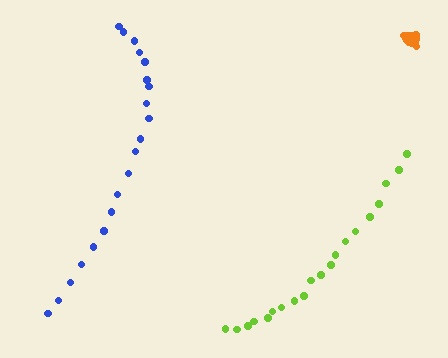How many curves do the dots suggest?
There are 3 distinct paths.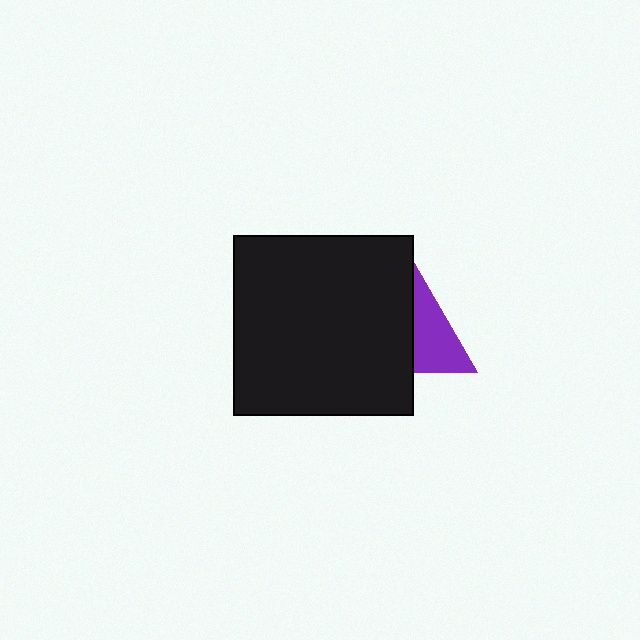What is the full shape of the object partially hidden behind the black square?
The partially hidden object is a purple triangle.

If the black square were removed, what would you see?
You would see the complete purple triangle.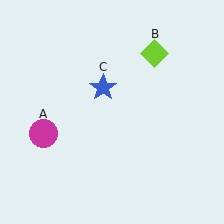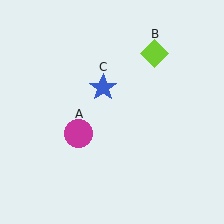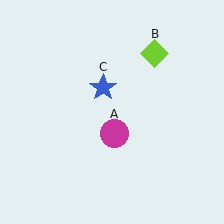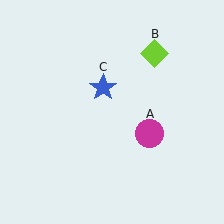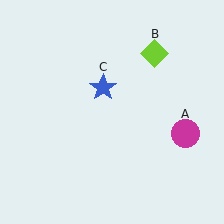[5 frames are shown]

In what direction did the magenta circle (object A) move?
The magenta circle (object A) moved right.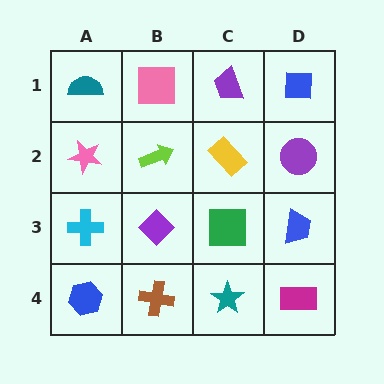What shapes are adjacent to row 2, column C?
A purple trapezoid (row 1, column C), a green square (row 3, column C), a lime arrow (row 2, column B), a purple circle (row 2, column D).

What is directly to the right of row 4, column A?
A brown cross.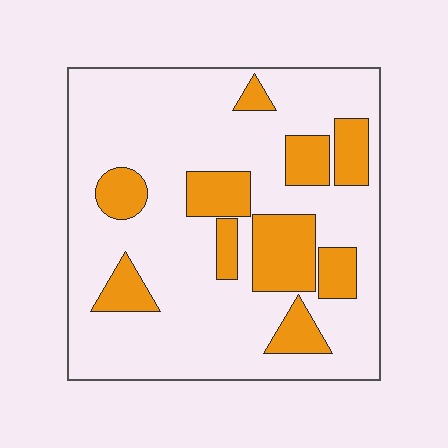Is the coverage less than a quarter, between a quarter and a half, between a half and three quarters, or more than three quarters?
Less than a quarter.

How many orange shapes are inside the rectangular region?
10.